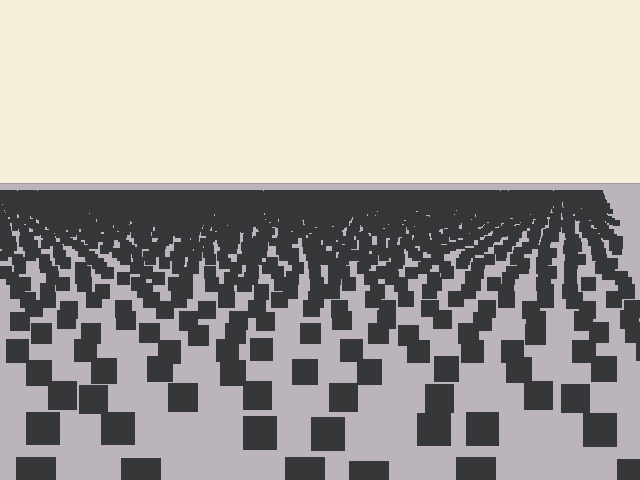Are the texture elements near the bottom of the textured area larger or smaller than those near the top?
Larger. Near the bottom, elements are closer to the viewer and appear at a bigger on-screen size.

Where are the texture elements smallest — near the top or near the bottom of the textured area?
Near the top.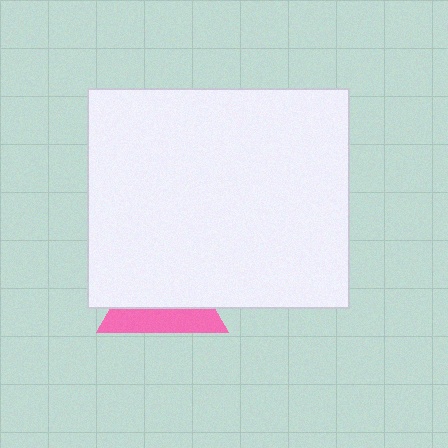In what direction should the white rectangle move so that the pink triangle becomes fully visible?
The white rectangle should move up. That is the shortest direction to clear the overlap and leave the pink triangle fully visible.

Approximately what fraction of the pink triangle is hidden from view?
Roughly 63% of the pink triangle is hidden behind the white rectangle.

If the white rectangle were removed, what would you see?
You would see the complete pink triangle.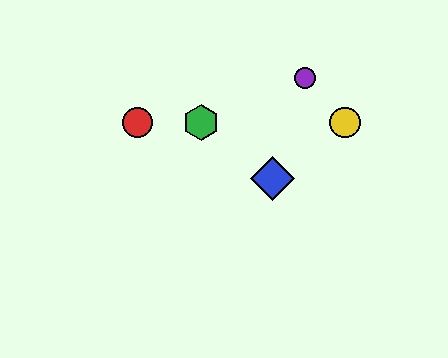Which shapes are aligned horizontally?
The red circle, the green hexagon, the yellow circle are aligned horizontally.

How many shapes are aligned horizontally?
3 shapes (the red circle, the green hexagon, the yellow circle) are aligned horizontally.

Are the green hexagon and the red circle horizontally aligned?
Yes, both are at y≈123.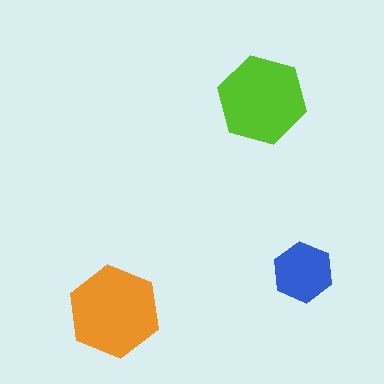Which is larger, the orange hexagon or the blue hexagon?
The orange one.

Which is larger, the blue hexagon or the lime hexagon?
The lime one.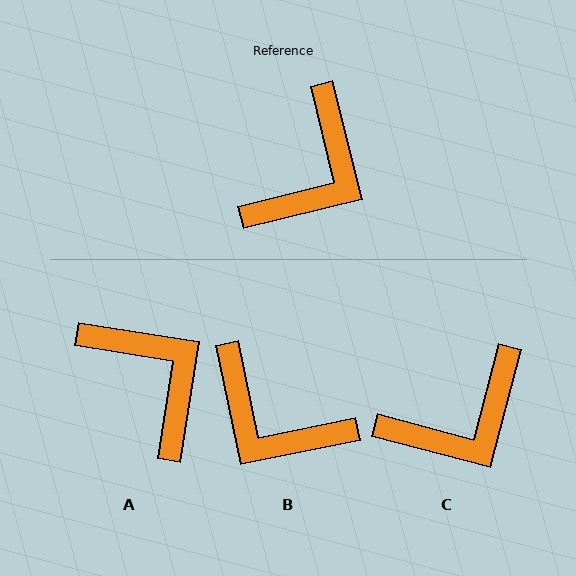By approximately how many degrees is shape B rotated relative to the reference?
Approximately 92 degrees clockwise.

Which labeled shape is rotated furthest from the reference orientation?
B, about 92 degrees away.